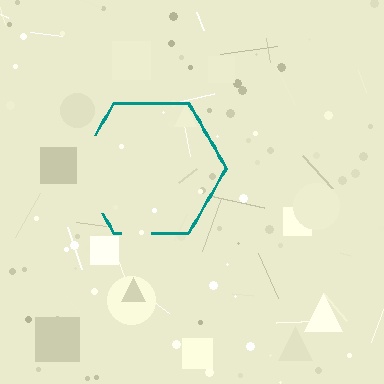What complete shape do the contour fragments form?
The contour fragments form a hexagon.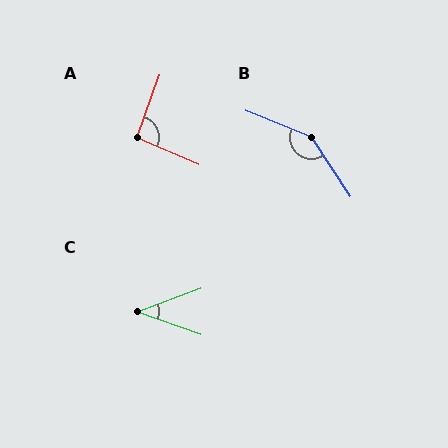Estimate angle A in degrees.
Approximately 94 degrees.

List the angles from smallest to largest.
C (39°), A (94°), B (145°).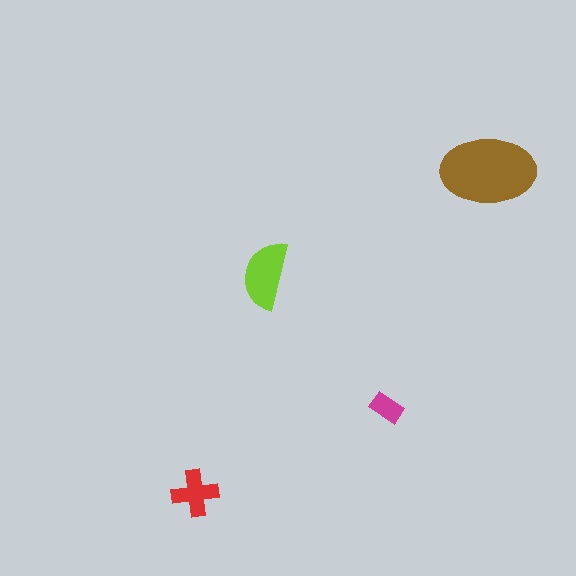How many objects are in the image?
There are 4 objects in the image.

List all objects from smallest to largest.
The magenta rectangle, the red cross, the lime semicircle, the brown ellipse.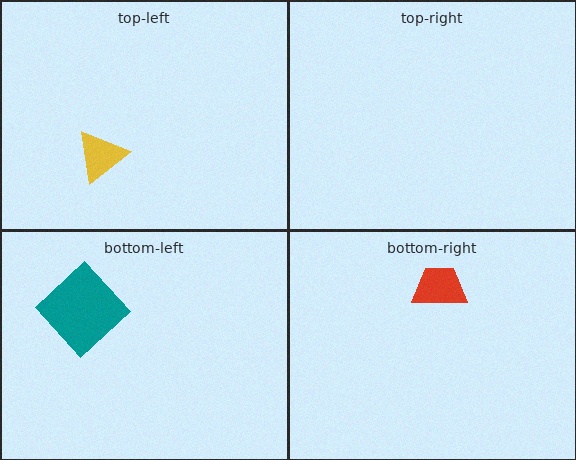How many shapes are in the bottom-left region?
1.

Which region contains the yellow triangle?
The top-left region.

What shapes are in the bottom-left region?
The teal diamond.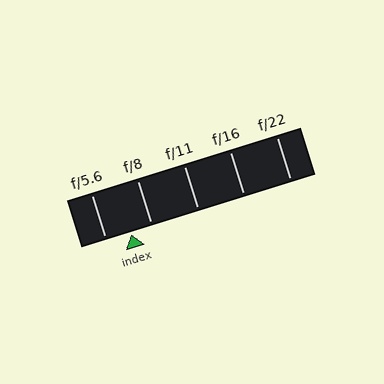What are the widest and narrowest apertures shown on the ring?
The widest aperture shown is f/5.6 and the narrowest is f/22.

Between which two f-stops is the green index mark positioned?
The index mark is between f/5.6 and f/8.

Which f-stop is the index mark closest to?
The index mark is closest to f/8.